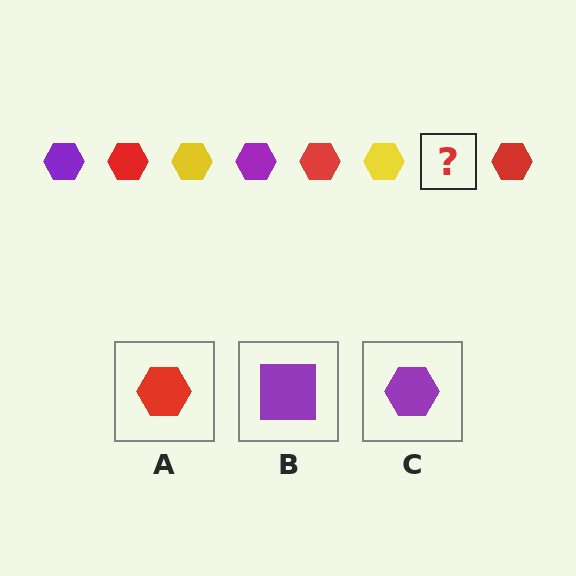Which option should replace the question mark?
Option C.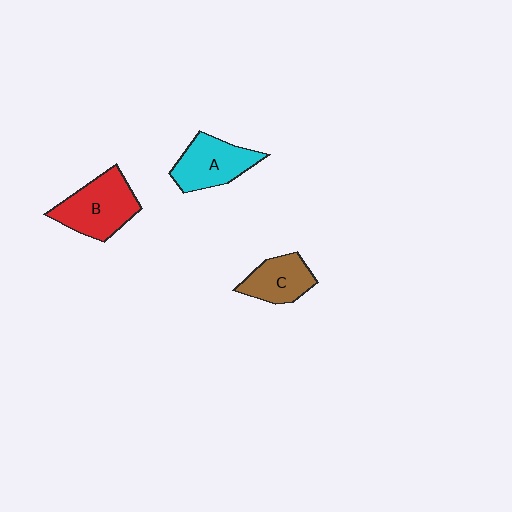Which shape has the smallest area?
Shape C (brown).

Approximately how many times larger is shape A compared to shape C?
Approximately 1.3 times.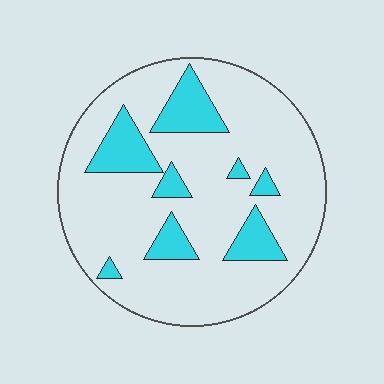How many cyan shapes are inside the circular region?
8.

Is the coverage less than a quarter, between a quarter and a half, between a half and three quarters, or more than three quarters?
Less than a quarter.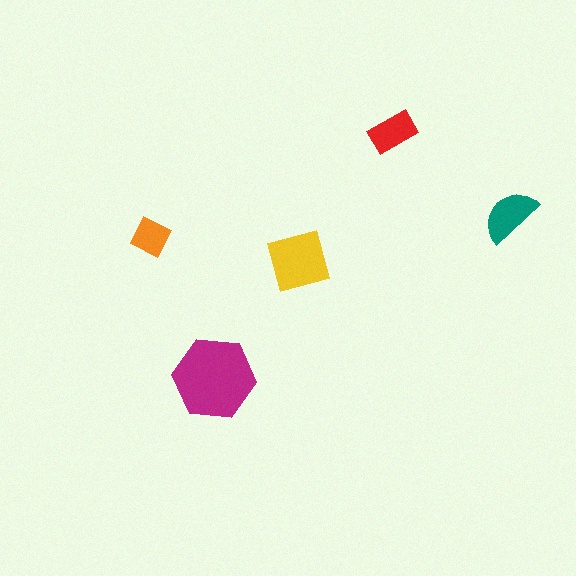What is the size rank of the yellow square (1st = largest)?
2nd.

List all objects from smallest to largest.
The orange diamond, the red rectangle, the teal semicircle, the yellow square, the magenta hexagon.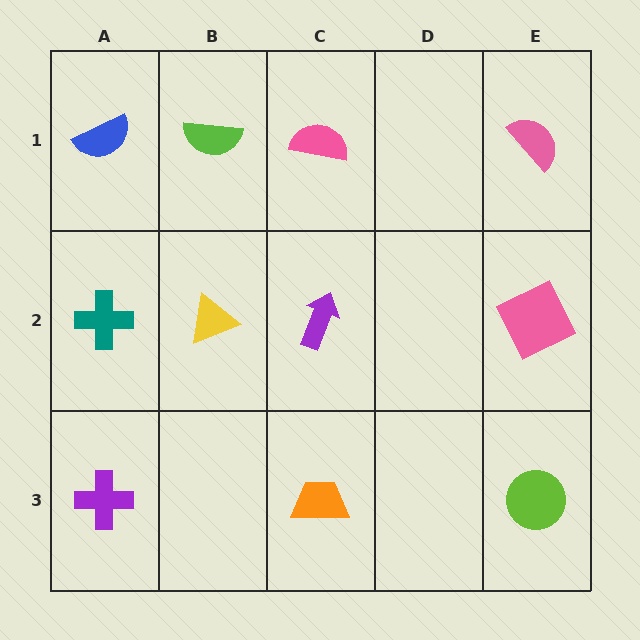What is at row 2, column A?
A teal cross.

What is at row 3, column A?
A purple cross.